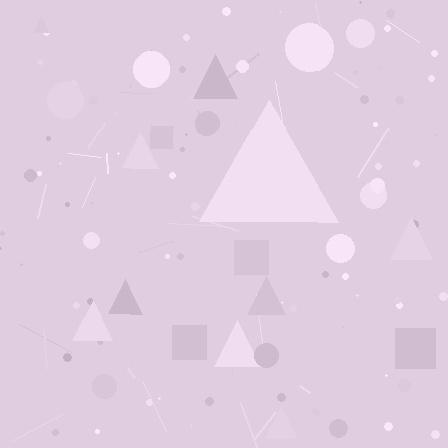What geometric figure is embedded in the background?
A triangle is embedded in the background.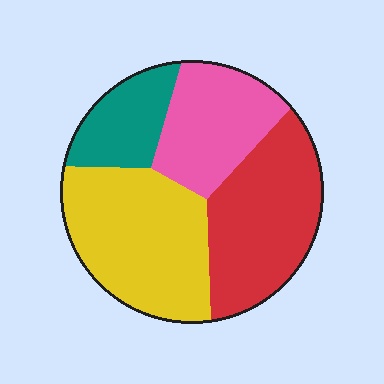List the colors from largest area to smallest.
From largest to smallest: yellow, red, pink, teal.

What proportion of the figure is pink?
Pink covers 21% of the figure.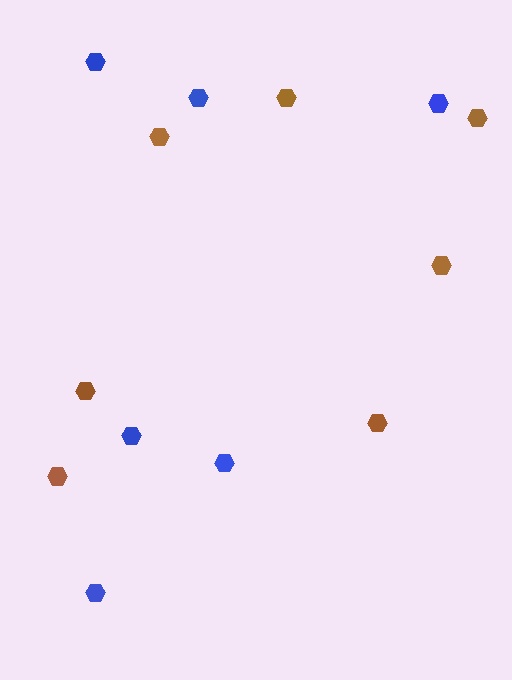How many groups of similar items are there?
There are 2 groups: one group of blue hexagons (6) and one group of brown hexagons (7).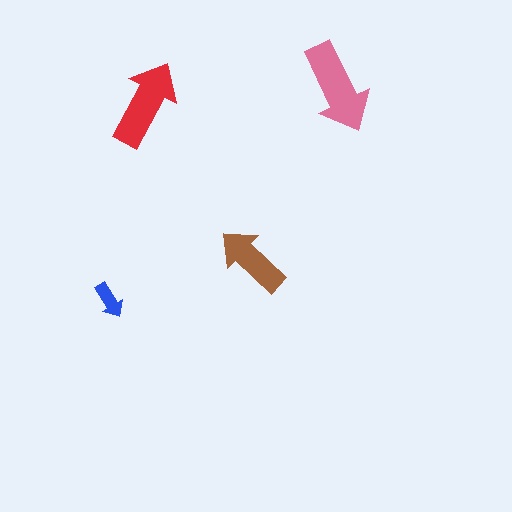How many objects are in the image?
There are 4 objects in the image.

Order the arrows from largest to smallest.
the pink one, the red one, the brown one, the blue one.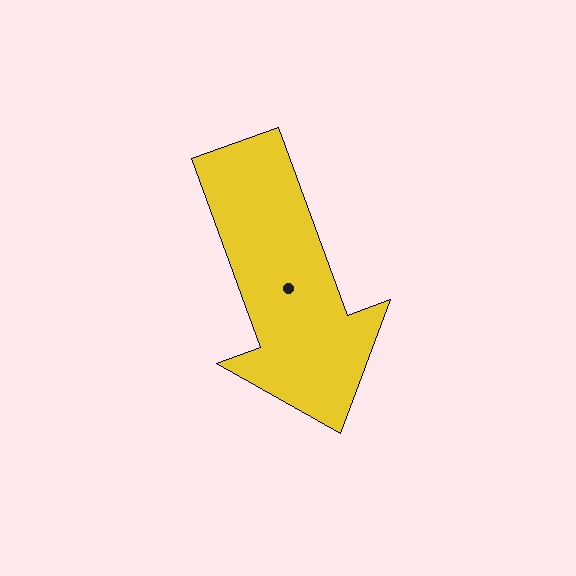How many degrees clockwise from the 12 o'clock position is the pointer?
Approximately 160 degrees.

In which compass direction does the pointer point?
South.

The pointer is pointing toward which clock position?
Roughly 5 o'clock.